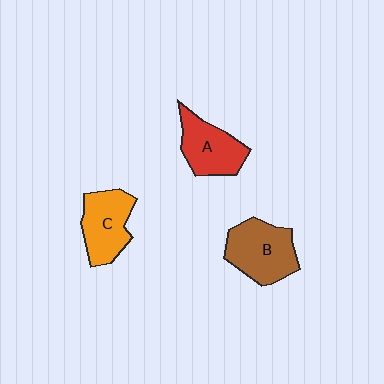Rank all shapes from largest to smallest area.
From largest to smallest: B (brown), C (orange), A (red).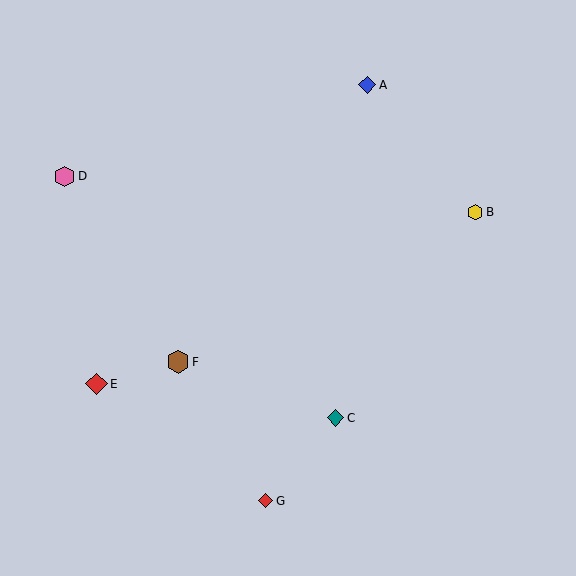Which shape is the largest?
The brown hexagon (labeled F) is the largest.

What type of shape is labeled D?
Shape D is a pink hexagon.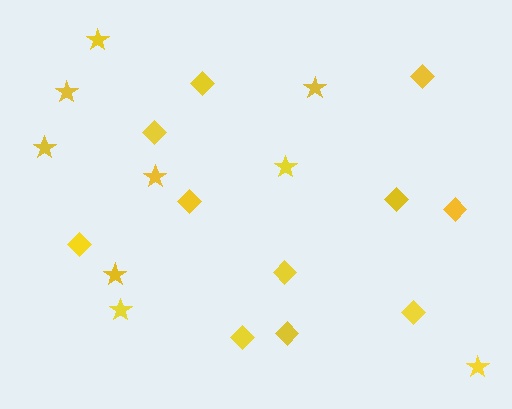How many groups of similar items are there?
There are 2 groups: one group of diamonds (11) and one group of stars (9).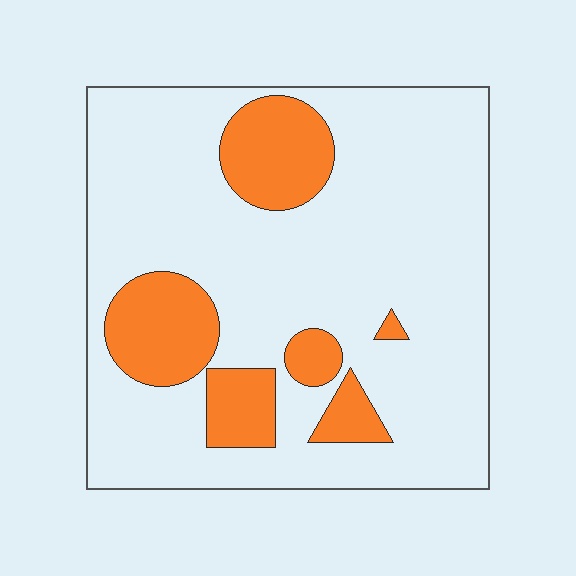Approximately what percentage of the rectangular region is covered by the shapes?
Approximately 20%.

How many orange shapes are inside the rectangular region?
6.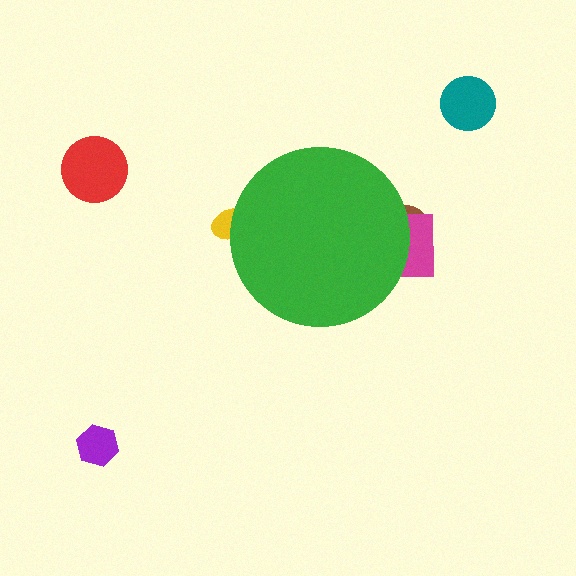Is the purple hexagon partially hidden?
No, the purple hexagon is fully visible.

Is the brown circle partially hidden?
Yes, the brown circle is partially hidden behind the green circle.